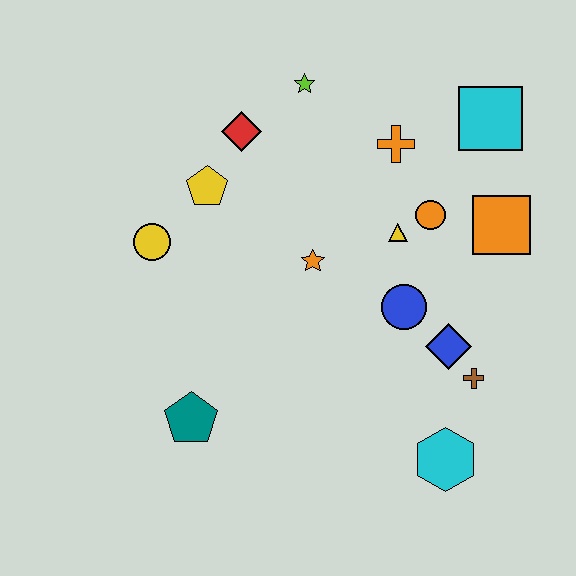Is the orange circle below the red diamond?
Yes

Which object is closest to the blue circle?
The blue diamond is closest to the blue circle.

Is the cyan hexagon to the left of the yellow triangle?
No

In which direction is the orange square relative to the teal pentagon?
The orange square is to the right of the teal pentagon.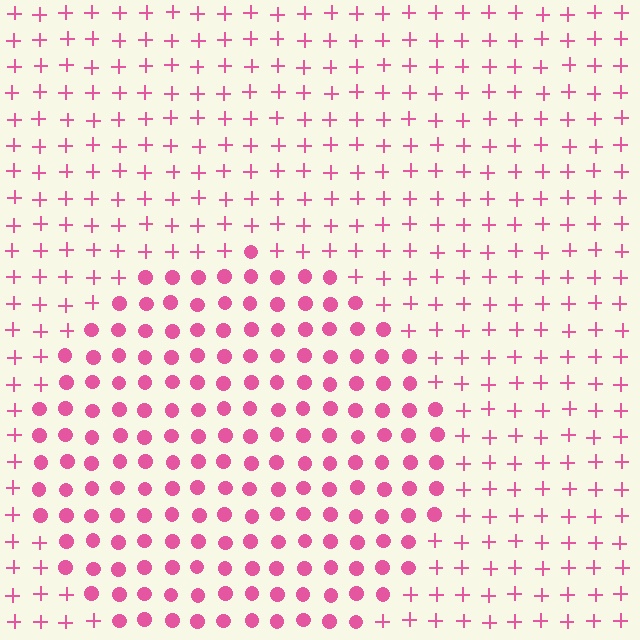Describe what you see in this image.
The image is filled with small pink elements arranged in a uniform grid. A circle-shaped region contains circles, while the surrounding area contains plus signs. The boundary is defined purely by the change in element shape.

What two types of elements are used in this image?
The image uses circles inside the circle region and plus signs outside it.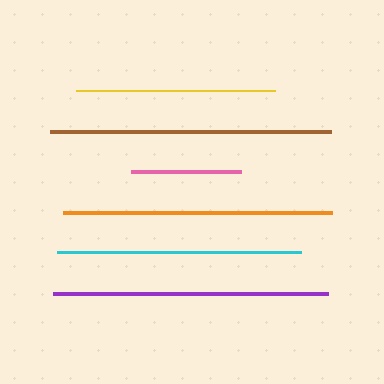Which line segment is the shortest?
The pink line is the shortest at approximately 111 pixels.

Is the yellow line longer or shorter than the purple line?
The purple line is longer than the yellow line.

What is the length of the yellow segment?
The yellow segment is approximately 199 pixels long.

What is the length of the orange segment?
The orange segment is approximately 269 pixels long.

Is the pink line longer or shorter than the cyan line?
The cyan line is longer than the pink line.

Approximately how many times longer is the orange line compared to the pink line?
The orange line is approximately 2.4 times the length of the pink line.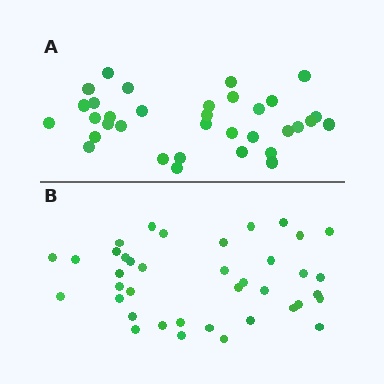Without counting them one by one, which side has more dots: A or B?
Region B (the bottom region) has more dots.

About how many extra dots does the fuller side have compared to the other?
Region B has about 5 more dots than region A.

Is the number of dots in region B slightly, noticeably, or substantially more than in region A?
Region B has only slightly more — the two regions are fairly close. The ratio is roughly 1.1 to 1.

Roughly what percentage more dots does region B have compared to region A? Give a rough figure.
About 15% more.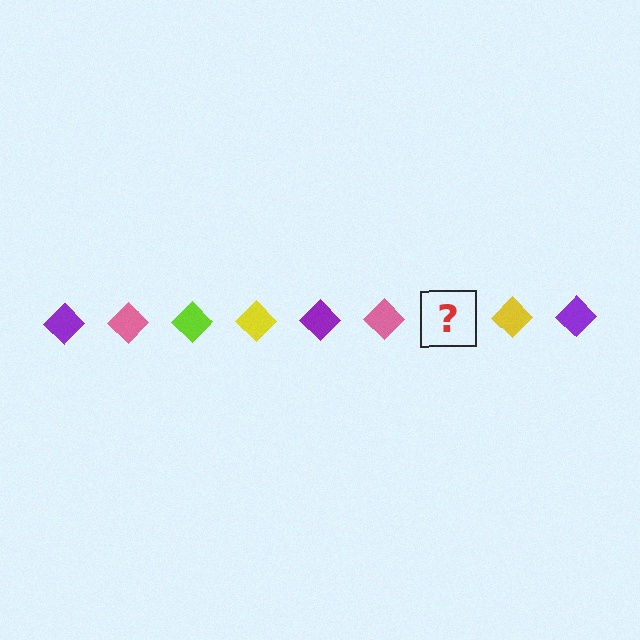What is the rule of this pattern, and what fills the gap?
The rule is that the pattern cycles through purple, pink, lime, yellow diamonds. The gap should be filled with a lime diamond.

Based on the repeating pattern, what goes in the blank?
The blank should be a lime diamond.